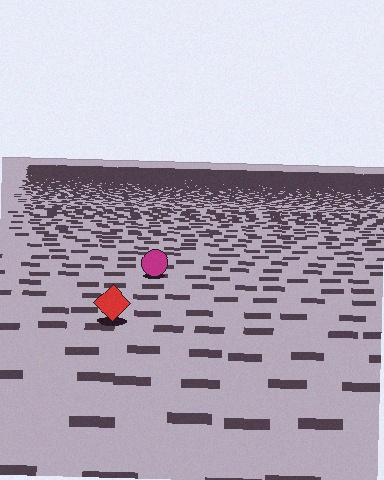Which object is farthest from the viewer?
The magenta circle is farthest from the viewer. It appears smaller and the ground texture around it is denser.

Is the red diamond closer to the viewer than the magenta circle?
Yes. The red diamond is closer — you can tell from the texture gradient: the ground texture is coarser near it.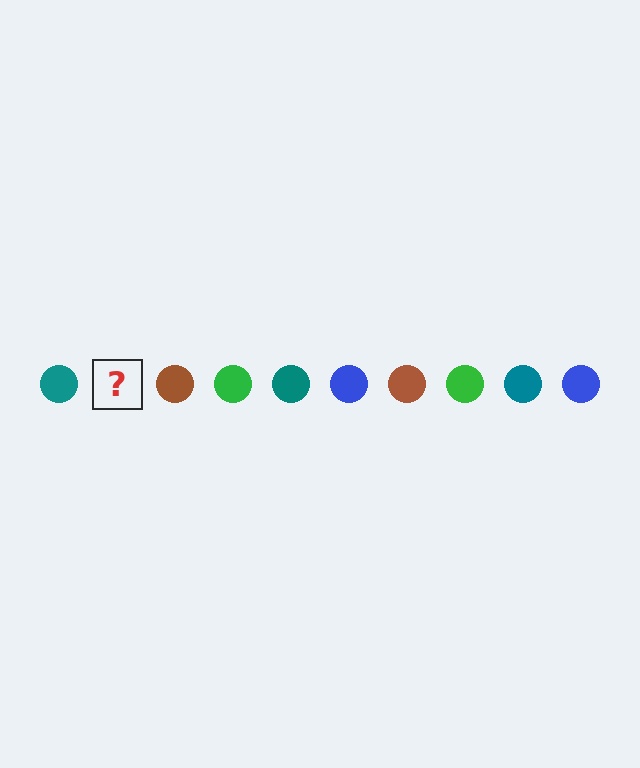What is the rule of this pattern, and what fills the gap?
The rule is that the pattern cycles through teal, blue, brown, green circles. The gap should be filled with a blue circle.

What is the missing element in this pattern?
The missing element is a blue circle.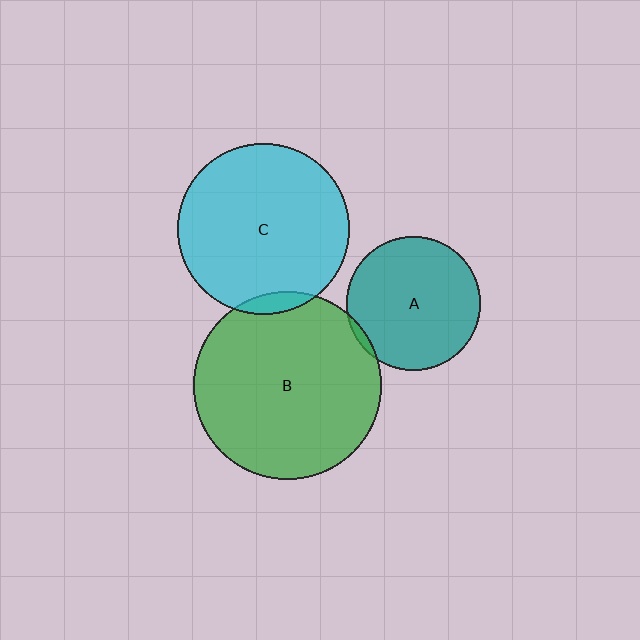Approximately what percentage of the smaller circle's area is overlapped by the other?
Approximately 5%.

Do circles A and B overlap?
Yes.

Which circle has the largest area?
Circle B (green).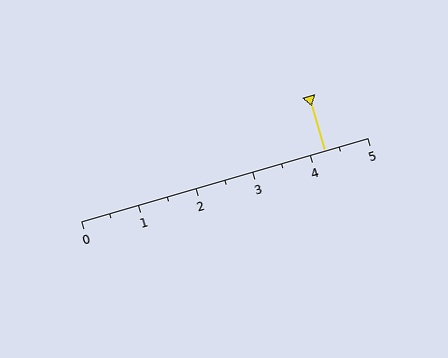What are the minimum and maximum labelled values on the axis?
The axis runs from 0 to 5.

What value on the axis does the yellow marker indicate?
The marker indicates approximately 4.2.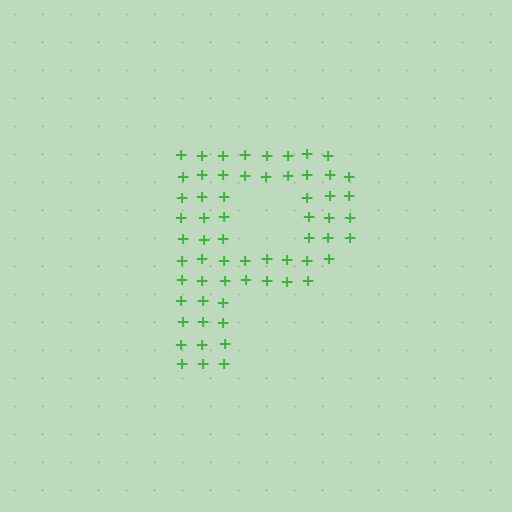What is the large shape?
The large shape is the letter P.